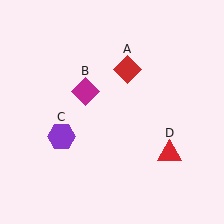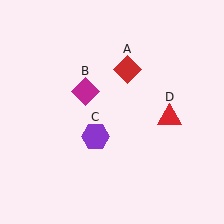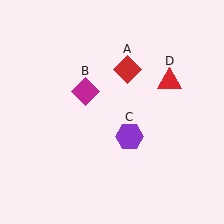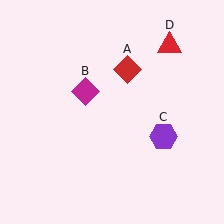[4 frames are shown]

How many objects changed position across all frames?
2 objects changed position: purple hexagon (object C), red triangle (object D).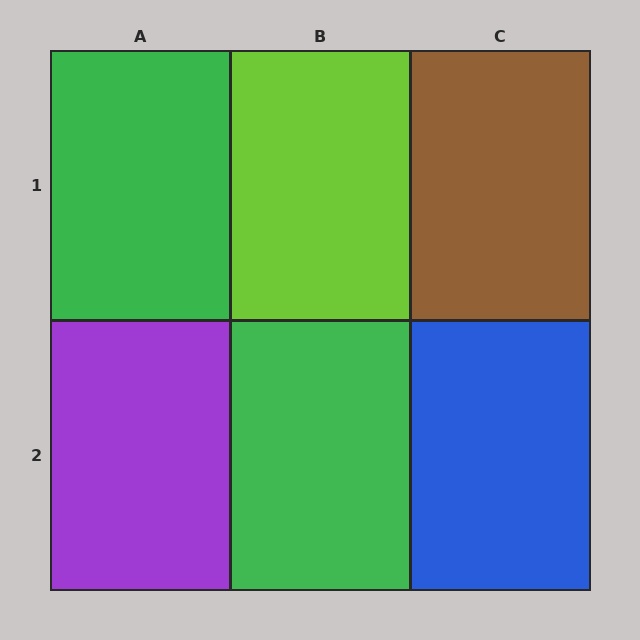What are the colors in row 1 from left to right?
Green, lime, brown.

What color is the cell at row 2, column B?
Green.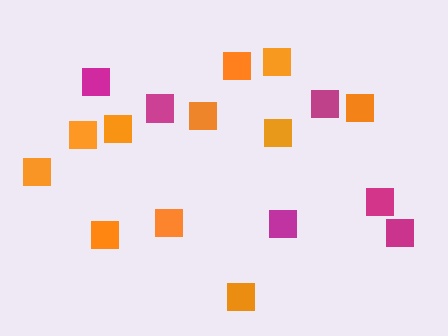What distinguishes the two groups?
There are 2 groups: one group of magenta squares (6) and one group of orange squares (11).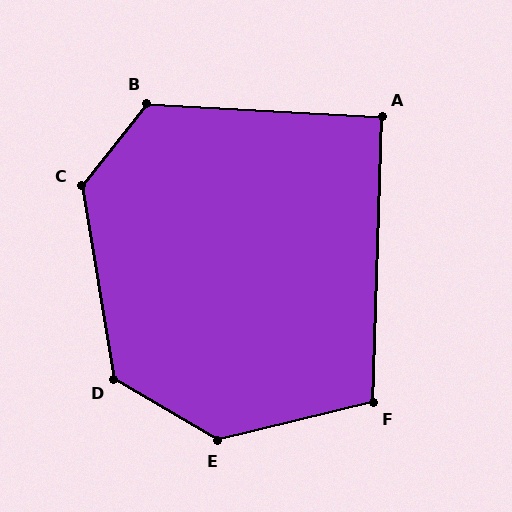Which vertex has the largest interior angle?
E, at approximately 136 degrees.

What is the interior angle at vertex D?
Approximately 130 degrees (obtuse).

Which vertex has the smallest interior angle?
A, at approximately 92 degrees.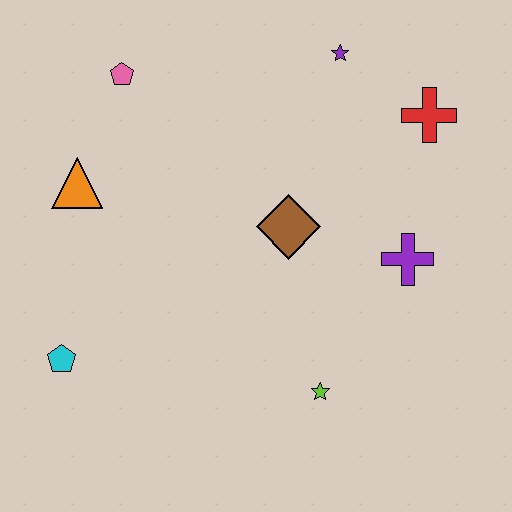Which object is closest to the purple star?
The red cross is closest to the purple star.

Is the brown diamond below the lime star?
No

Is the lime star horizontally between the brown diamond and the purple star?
Yes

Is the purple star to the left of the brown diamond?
No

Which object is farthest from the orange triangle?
The red cross is farthest from the orange triangle.